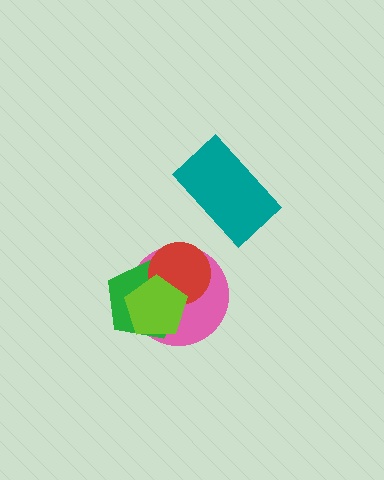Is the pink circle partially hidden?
Yes, it is partially covered by another shape.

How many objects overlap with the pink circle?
3 objects overlap with the pink circle.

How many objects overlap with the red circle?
3 objects overlap with the red circle.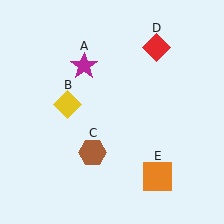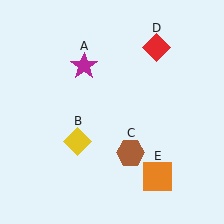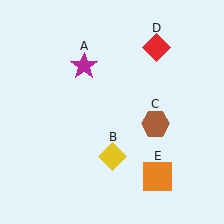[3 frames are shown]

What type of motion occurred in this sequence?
The yellow diamond (object B), brown hexagon (object C) rotated counterclockwise around the center of the scene.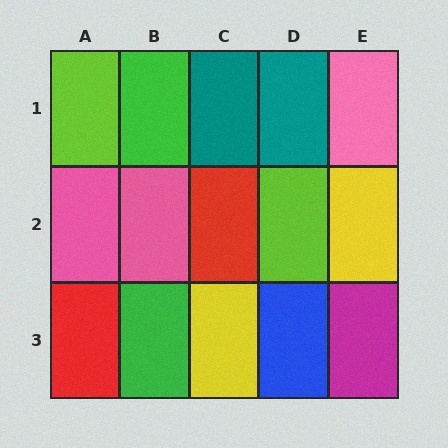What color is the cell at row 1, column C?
Teal.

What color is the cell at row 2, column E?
Yellow.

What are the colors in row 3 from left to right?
Red, green, yellow, blue, magenta.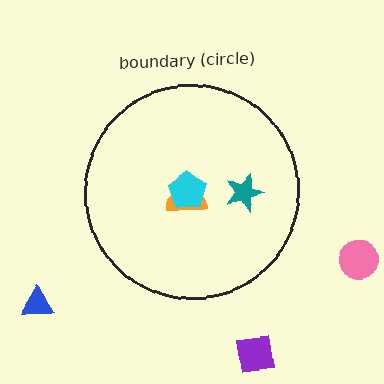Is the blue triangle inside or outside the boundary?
Outside.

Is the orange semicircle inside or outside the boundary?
Inside.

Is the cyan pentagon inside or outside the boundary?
Inside.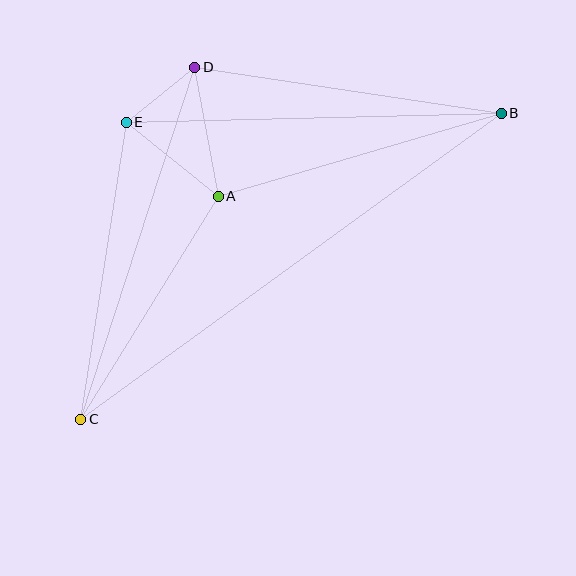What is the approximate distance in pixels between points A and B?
The distance between A and B is approximately 295 pixels.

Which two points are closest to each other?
Points D and E are closest to each other.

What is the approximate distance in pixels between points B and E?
The distance between B and E is approximately 375 pixels.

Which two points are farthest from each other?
Points B and C are farthest from each other.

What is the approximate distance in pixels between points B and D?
The distance between B and D is approximately 310 pixels.